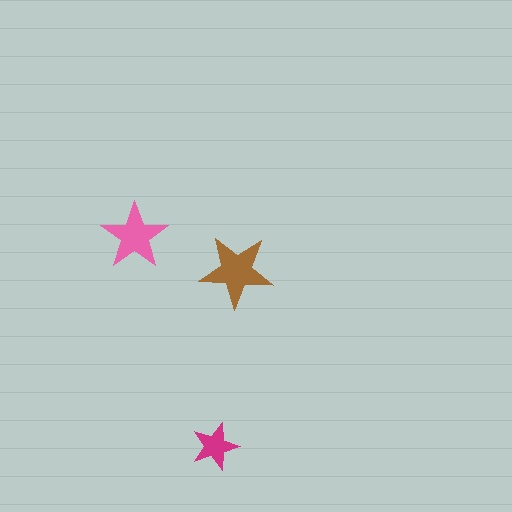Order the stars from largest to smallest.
the brown one, the pink one, the magenta one.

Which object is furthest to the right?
The brown star is rightmost.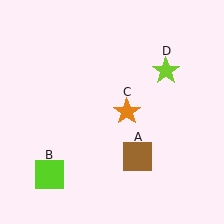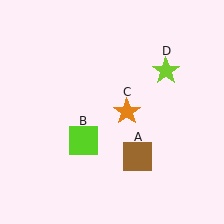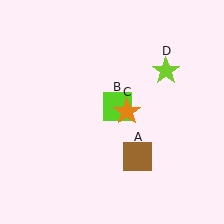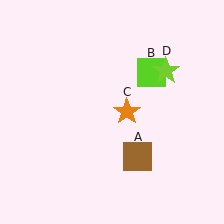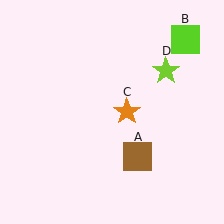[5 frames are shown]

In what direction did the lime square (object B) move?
The lime square (object B) moved up and to the right.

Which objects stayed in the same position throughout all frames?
Brown square (object A) and orange star (object C) and lime star (object D) remained stationary.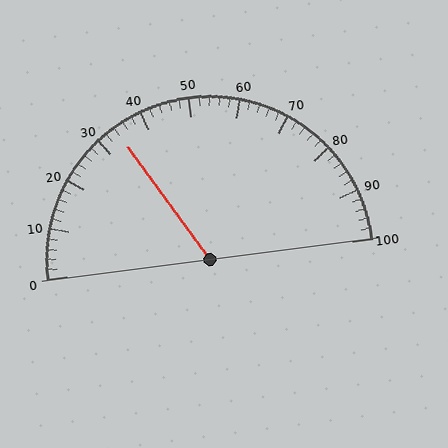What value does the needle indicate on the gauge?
The needle indicates approximately 34.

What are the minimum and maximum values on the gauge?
The gauge ranges from 0 to 100.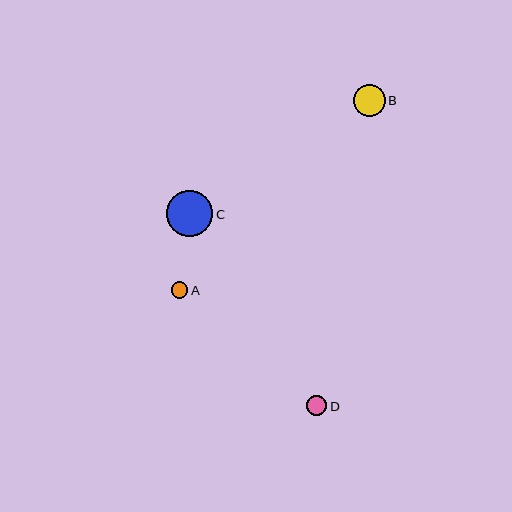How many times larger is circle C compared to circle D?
Circle C is approximately 2.3 times the size of circle D.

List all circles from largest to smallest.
From largest to smallest: C, B, D, A.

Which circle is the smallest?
Circle A is the smallest with a size of approximately 16 pixels.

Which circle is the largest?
Circle C is the largest with a size of approximately 46 pixels.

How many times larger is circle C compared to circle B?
Circle C is approximately 1.4 times the size of circle B.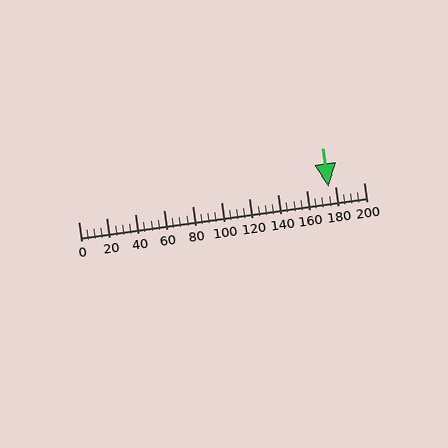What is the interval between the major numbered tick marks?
The major tick marks are spaced 20 units apart.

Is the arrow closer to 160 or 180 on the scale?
The arrow is closer to 180.